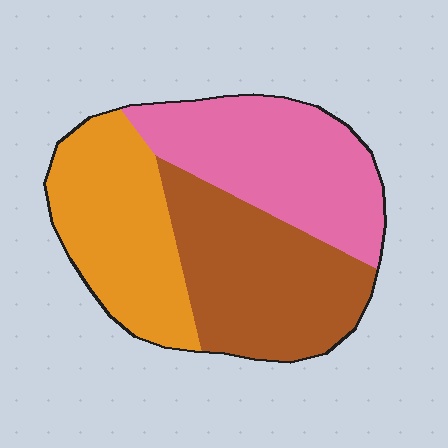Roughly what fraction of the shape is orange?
Orange takes up about one third (1/3) of the shape.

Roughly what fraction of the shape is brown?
Brown covers around 35% of the shape.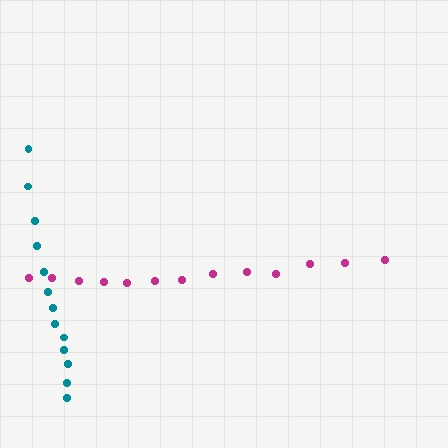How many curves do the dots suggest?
There are 2 distinct paths.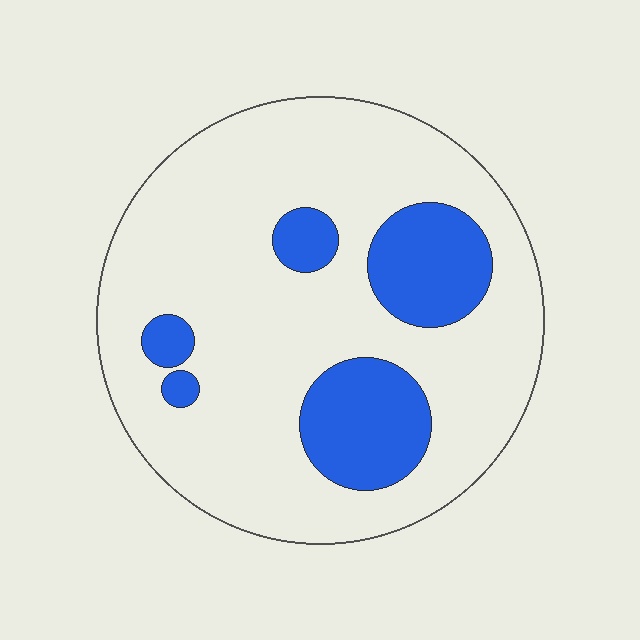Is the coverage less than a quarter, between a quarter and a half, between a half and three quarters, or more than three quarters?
Less than a quarter.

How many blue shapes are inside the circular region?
5.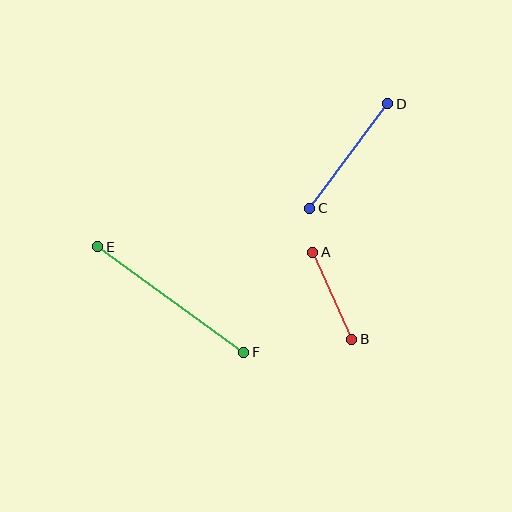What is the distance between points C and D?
The distance is approximately 130 pixels.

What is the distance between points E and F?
The distance is approximately 180 pixels.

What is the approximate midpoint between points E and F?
The midpoint is at approximately (171, 299) pixels.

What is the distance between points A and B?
The distance is approximately 95 pixels.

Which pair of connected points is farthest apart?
Points E and F are farthest apart.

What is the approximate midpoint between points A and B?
The midpoint is at approximately (332, 296) pixels.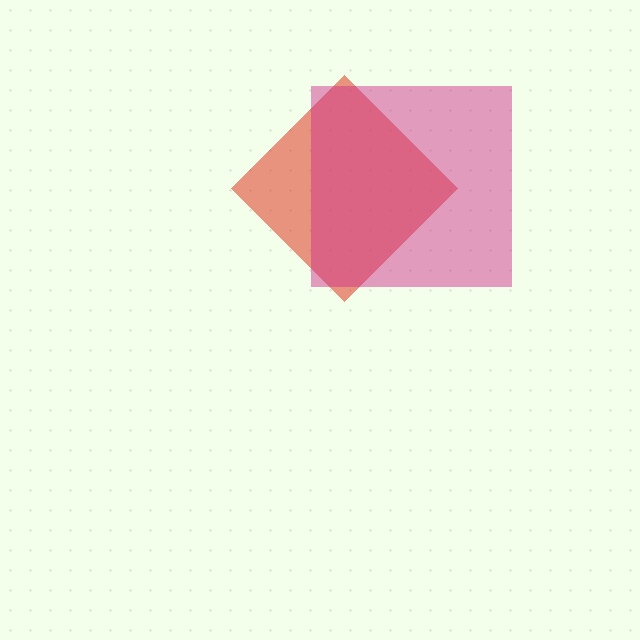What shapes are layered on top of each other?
The layered shapes are: a red diamond, a magenta square.